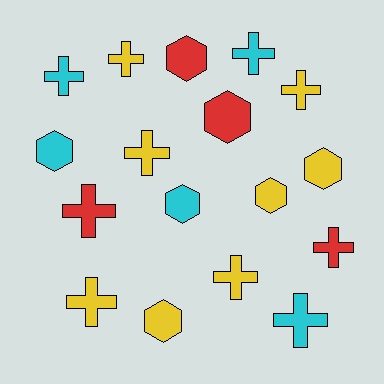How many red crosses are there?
There are 2 red crosses.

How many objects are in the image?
There are 17 objects.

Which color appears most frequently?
Yellow, with 8 objects.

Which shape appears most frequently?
Cross, with 10 objects.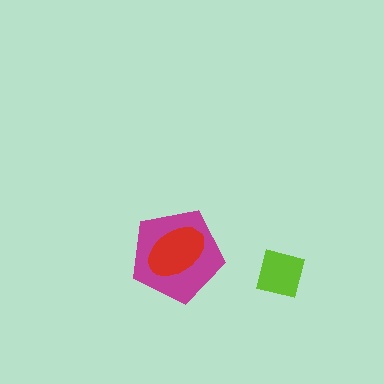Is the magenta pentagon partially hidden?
Yes, it is partially covered by another shape.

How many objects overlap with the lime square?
0 objects overlap with the lime square.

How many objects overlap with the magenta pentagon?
1 object overlaps with the magenta pentagon.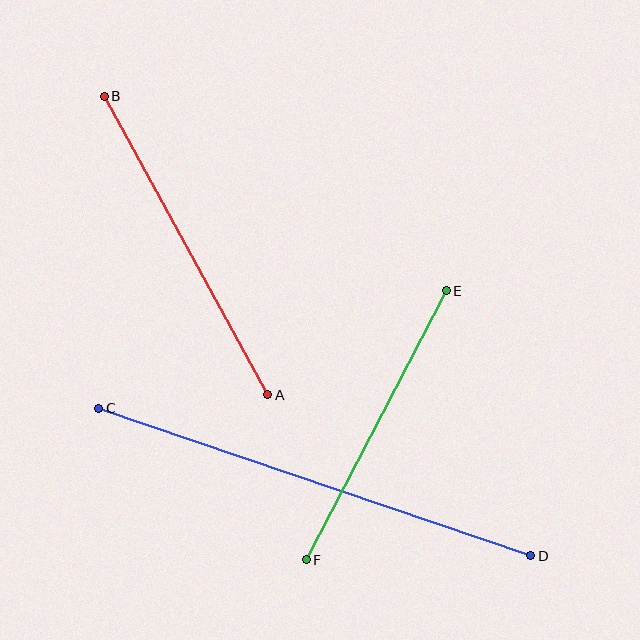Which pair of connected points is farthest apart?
Points C and D are farthest apart.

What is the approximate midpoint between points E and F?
The midpoint is at approximately (376, 425) pixels.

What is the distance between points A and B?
The distance is approximately 340 pixels.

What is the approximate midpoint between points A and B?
The midpoint is at approximately (186, 246) pixels.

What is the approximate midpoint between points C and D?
The midpoint is at approximately (315, 482) pixels.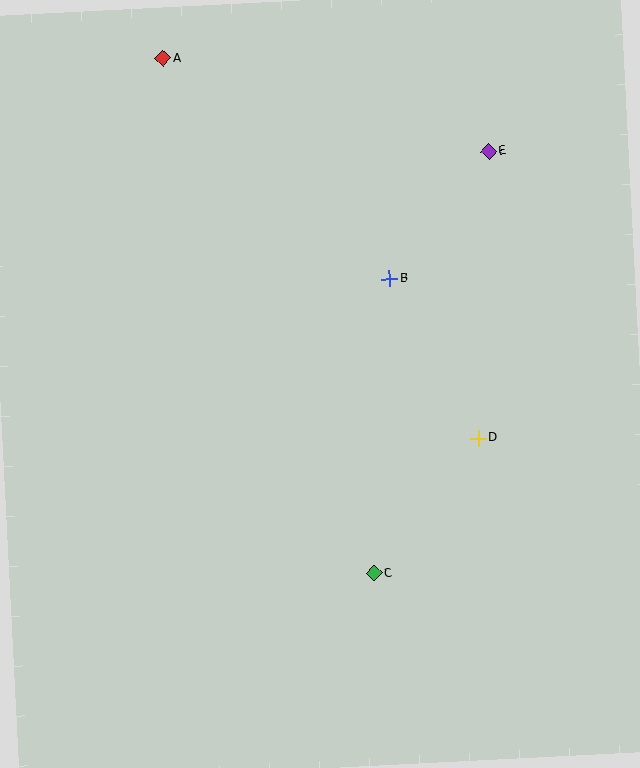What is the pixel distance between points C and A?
The distance between C and A is 556 pixels.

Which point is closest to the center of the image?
Point B at (389, 279) is closest to the center.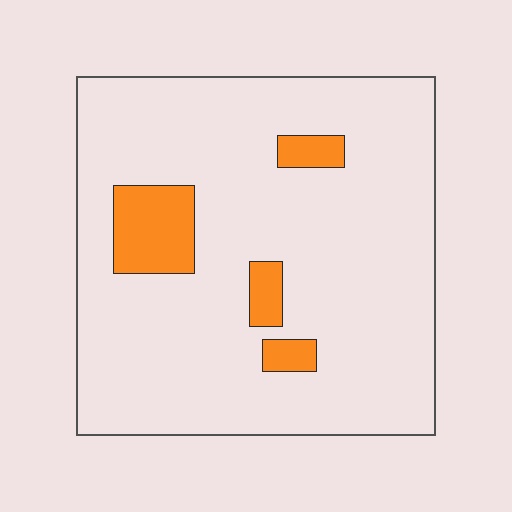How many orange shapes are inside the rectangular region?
4.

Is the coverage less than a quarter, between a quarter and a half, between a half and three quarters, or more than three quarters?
Less than a quarter.